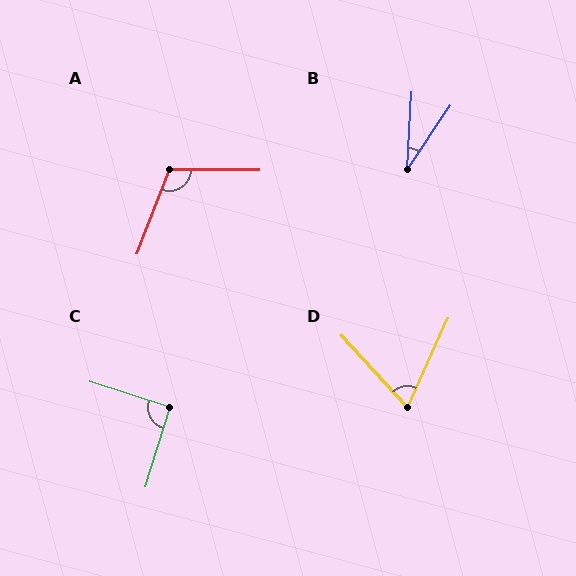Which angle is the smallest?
B, at approximately 31 degrees.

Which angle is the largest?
A, at approximately 111 degrees.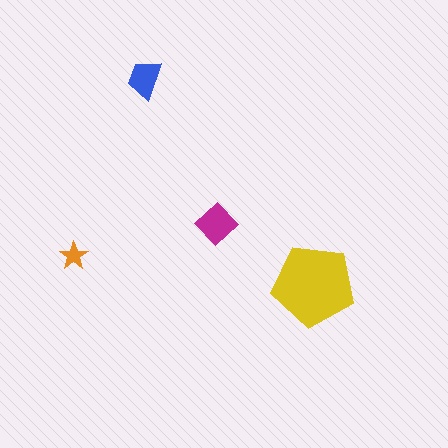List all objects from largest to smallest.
The yellow pentagon, the magenta diamond, the blue trapezoid, the orange star.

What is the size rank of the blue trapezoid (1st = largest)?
3rd.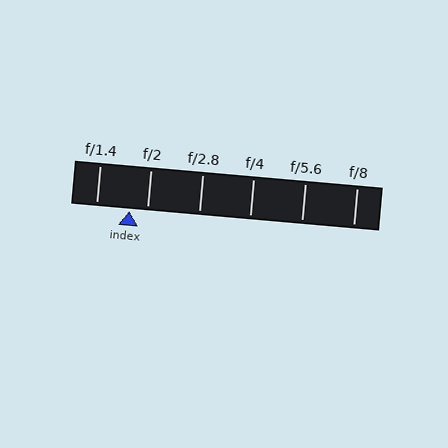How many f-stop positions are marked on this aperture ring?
There are 6 f-stop positions marked.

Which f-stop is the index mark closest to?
The index mark is closest to f/2.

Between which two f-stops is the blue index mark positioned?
The index mark is between f/1.4 and f/2.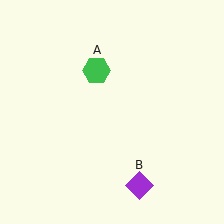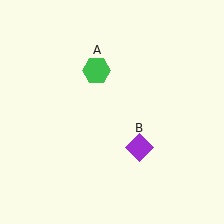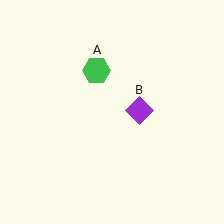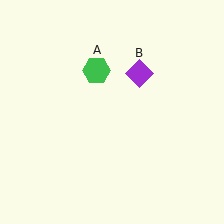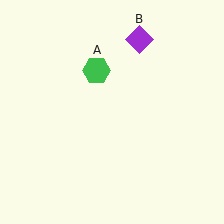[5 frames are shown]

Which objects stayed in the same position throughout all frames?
Green hexagon (object A) remained stationary.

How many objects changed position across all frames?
1 object changed position: purple diamond (object B).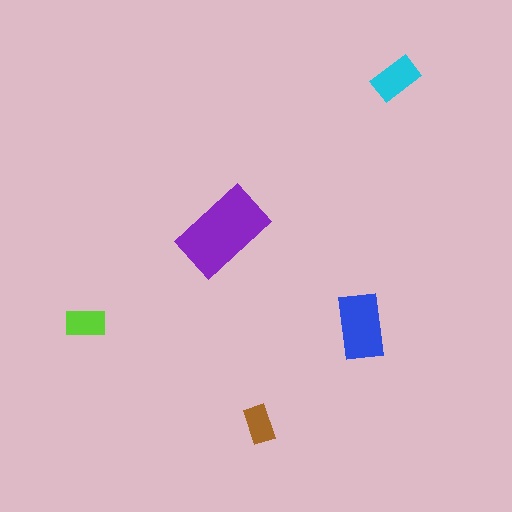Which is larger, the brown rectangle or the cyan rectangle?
The cyan one.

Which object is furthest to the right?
The cyan rectangle is rightmost.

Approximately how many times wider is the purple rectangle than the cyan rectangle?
About 2 times wider.